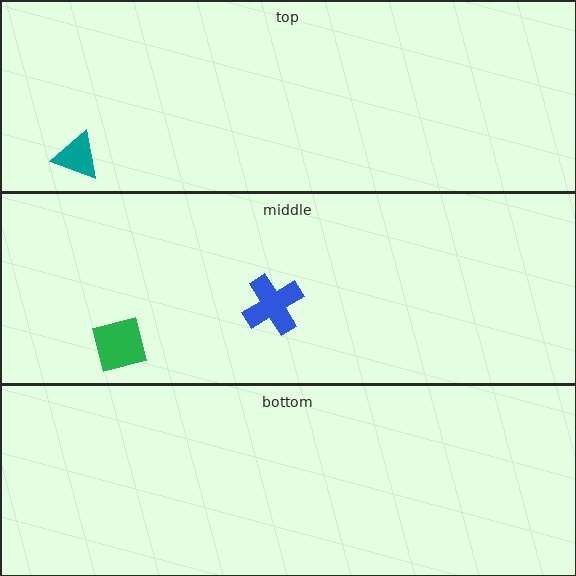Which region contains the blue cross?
The middle region.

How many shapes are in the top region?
1.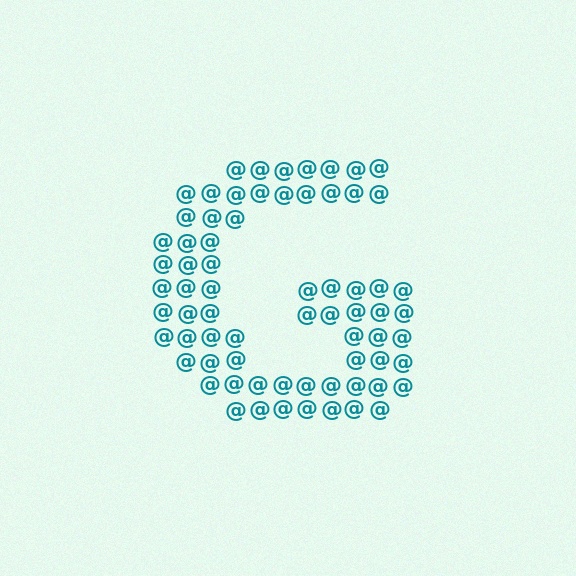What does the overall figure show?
The overall figure shows the letter G.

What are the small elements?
The small elements are at signs.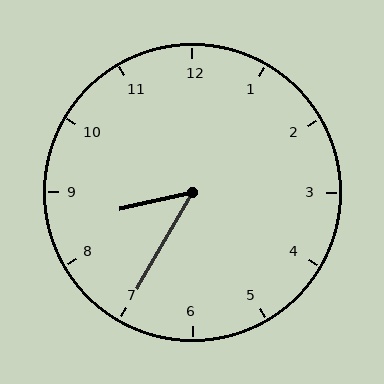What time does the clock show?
8:35.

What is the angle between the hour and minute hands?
Approximately 48 degrees.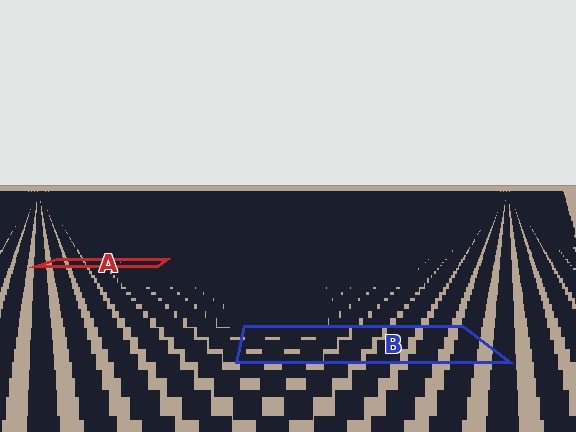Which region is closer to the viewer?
Region B is closer. The texture elements there are larger and more spread out.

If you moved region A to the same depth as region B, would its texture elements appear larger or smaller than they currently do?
They would appear larger. At a closer depth, the same texture elements are projected at a bigger on-screen size.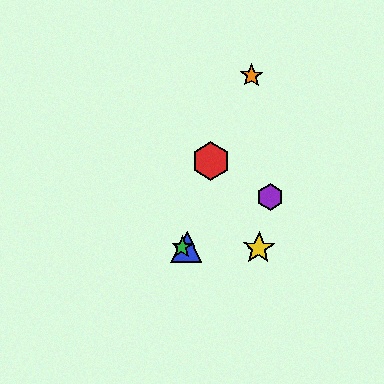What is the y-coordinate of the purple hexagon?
The purple hexagon is at y≈197.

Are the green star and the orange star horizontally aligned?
No, the green star is at y≈247 and the orange star is at y≈75.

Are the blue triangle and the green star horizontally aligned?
Yes, both are at y≈247.